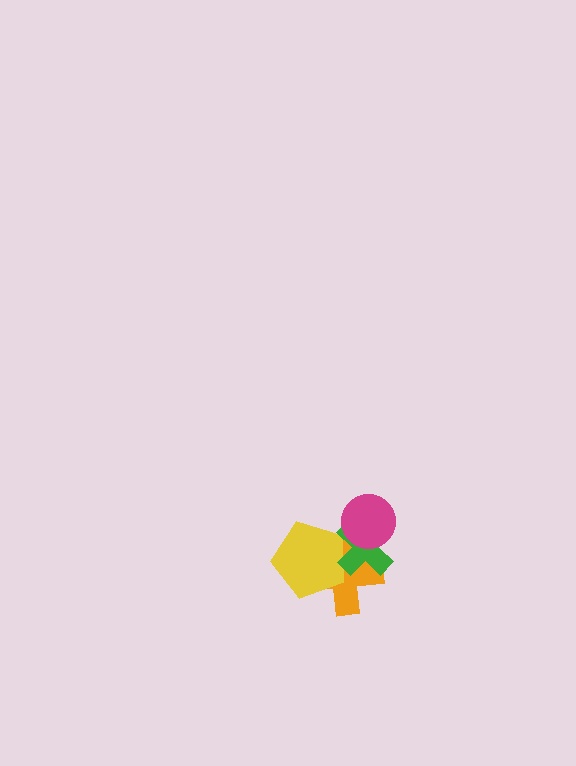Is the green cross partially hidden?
Yes, it is partially covered by another shape.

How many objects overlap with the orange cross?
3 objects overlap with the orange cross.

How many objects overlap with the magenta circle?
2 objects overlap with the magenta circle.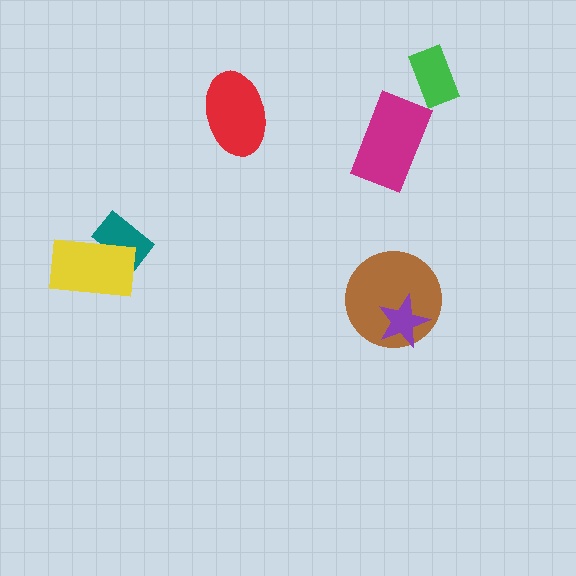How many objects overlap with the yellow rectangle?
1 object overlaps with the yellow rectangle.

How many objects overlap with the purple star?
1 object overlaps with the purple star.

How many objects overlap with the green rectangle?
0 objects overlap with the green rectangle.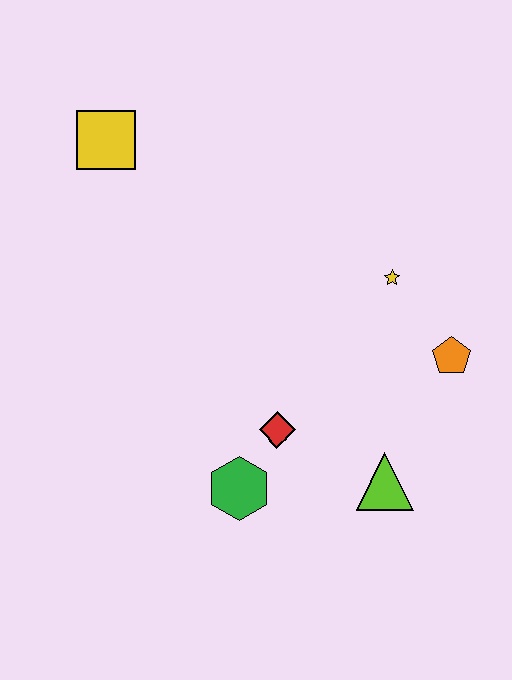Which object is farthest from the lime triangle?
The yellow square is farthest from the lime triangle.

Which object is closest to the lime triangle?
The red diamond is closest to the lime triangle.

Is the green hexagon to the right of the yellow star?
No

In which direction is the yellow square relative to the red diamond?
The yellow square is above the red diamond.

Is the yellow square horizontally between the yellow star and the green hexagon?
No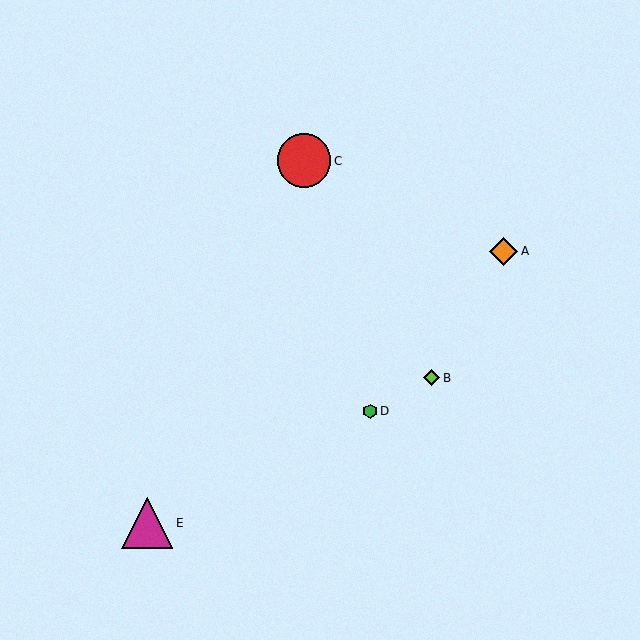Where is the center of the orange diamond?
The center of the orange diamond is at (504, 251).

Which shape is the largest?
The red circle (labeled C) is the largest.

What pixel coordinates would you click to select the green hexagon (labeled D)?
Click at (370, 411) to select the green hexagon D.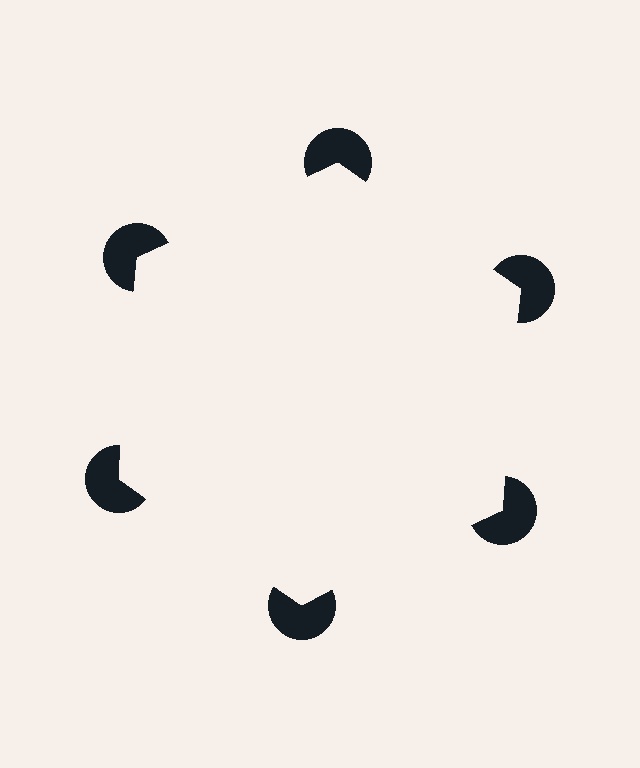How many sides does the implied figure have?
6 sides.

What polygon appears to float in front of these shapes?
An illusory hexagon — its edges are inferred from the aligned wedge cuts in the pac-man discs, not physically drawn.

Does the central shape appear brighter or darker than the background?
It typically appears slightly brighter than the background, even though no actual brightness change is drawn.